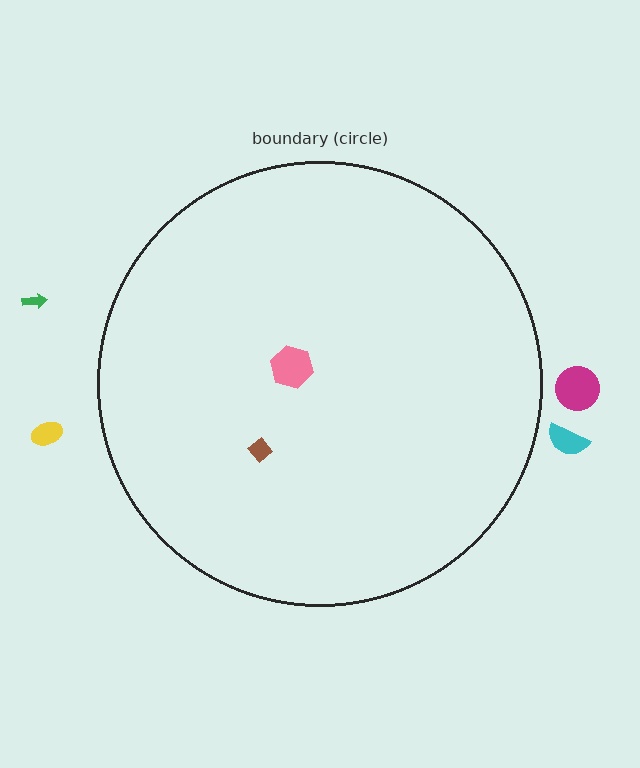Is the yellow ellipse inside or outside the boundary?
Outside.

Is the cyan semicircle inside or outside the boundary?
Outside.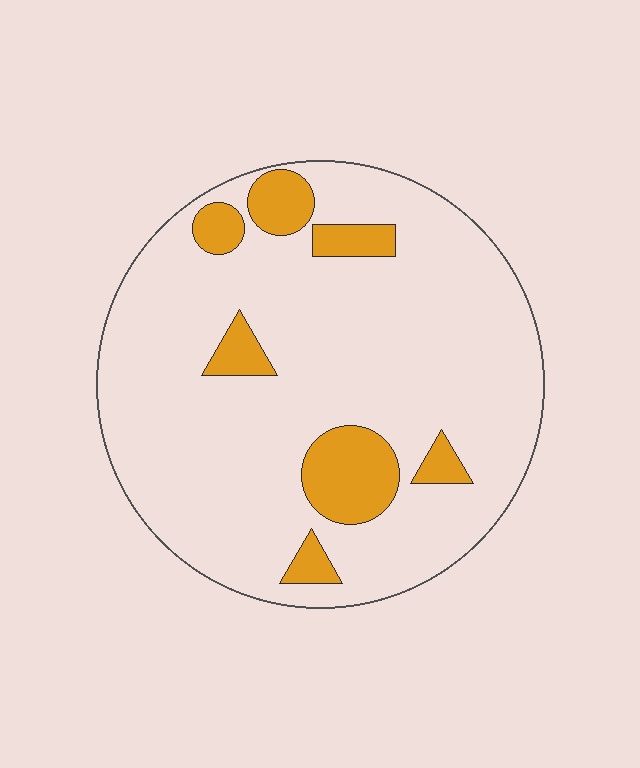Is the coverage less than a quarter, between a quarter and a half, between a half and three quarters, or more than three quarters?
Less than a quarter.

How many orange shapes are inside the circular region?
7.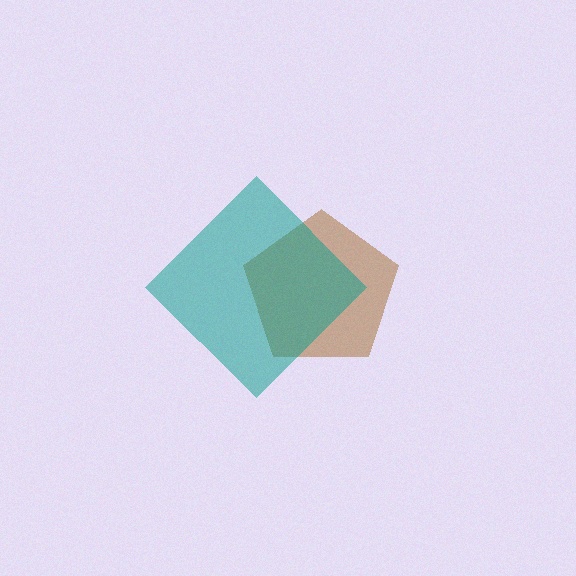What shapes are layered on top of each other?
The layered shapes are: a brown pentagon, a teal diamond.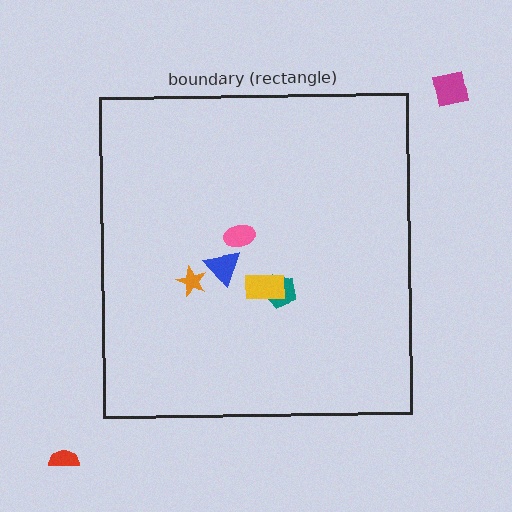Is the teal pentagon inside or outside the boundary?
Inside.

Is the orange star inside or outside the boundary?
Inside.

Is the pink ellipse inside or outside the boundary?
Inside.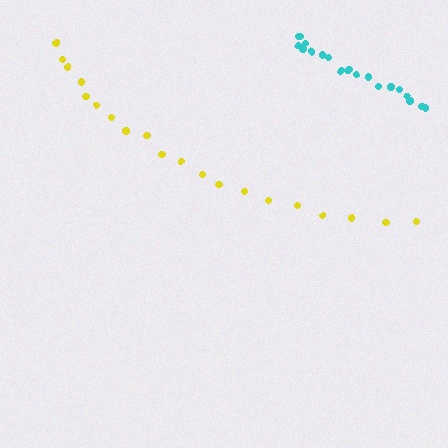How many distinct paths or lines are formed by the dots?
There are 2 distinct paths.